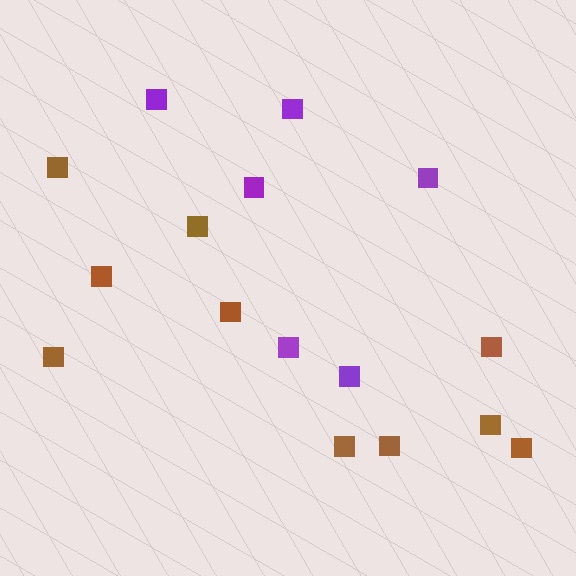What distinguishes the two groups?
There are 2 groups: one group of brown squares (10) and one group of purple squares (6).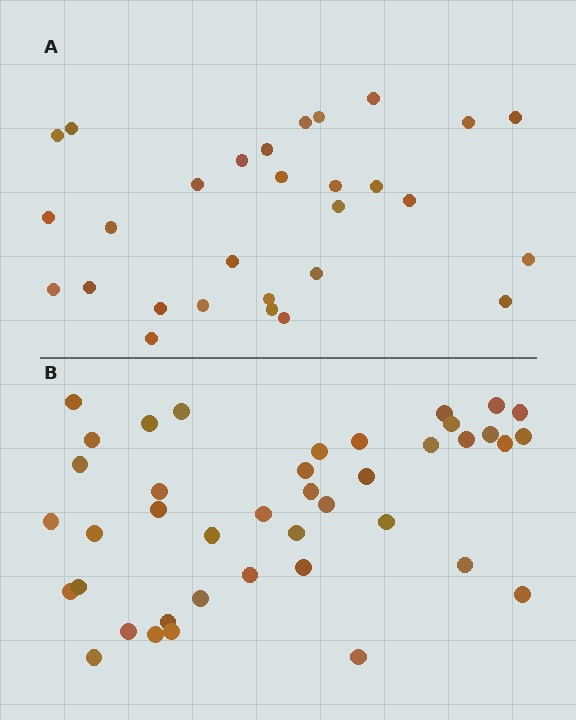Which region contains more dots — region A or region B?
Region B (the bottom region) has more dots.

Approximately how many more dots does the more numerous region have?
Region B has roughly 12 or so more dots than region A.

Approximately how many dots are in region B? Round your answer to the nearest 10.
About 40 dots. (The exact count is 41, which rounds to 40.)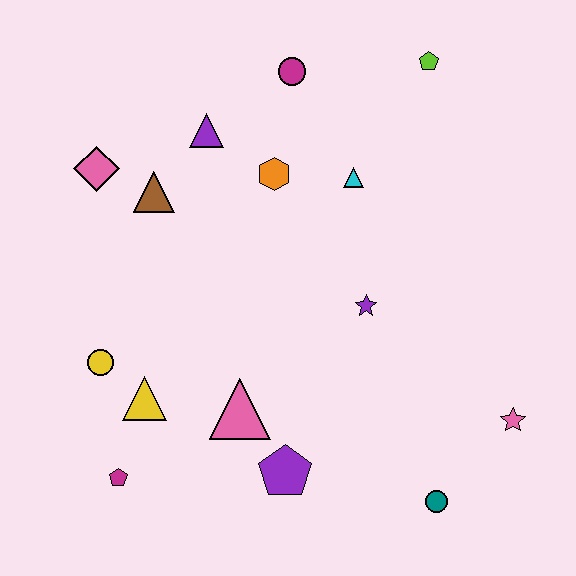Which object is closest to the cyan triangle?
The orange hexagon is closest to the cyan triangle.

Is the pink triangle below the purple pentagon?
No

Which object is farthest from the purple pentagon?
The lime pentagon is farthest from the purple pentagon.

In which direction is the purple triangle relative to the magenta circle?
The purple triangle is to the left of the magenta circle.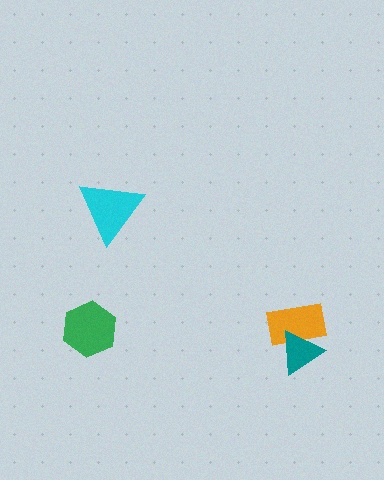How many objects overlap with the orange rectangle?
1 object overlaps with the orange rectangle.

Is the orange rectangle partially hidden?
Yes, it is partially covered by another shape.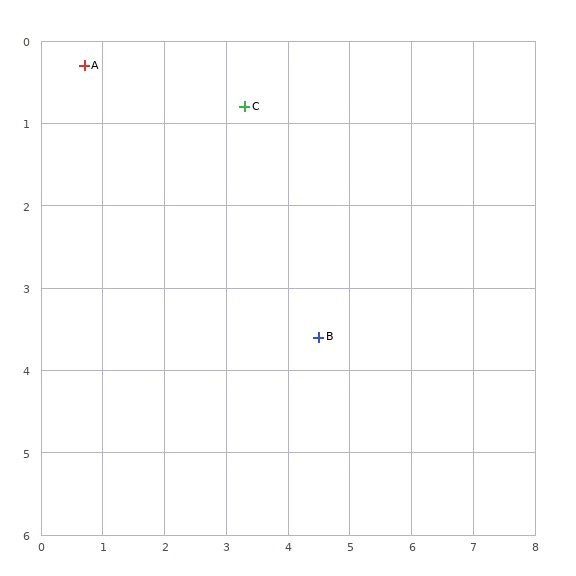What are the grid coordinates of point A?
Point A is at approximately (0.7, 0.3).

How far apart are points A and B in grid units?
Points A and B are about 5.0 grid units apart.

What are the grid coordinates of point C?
Point C is at approximately (3.3, 0.8).